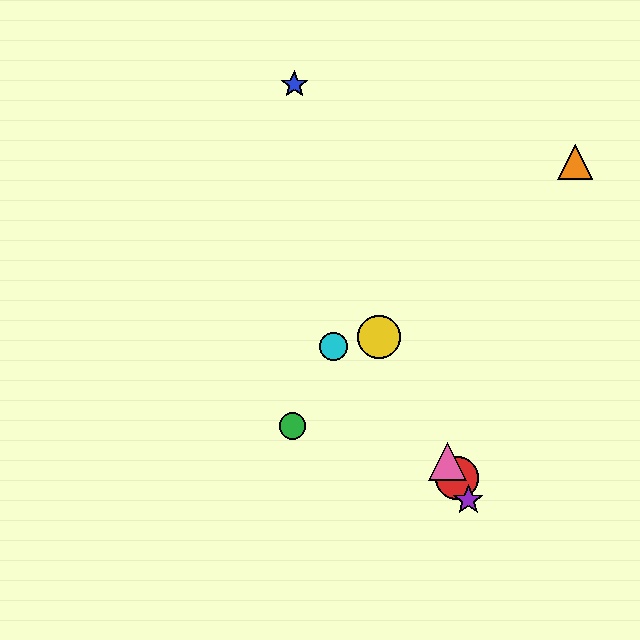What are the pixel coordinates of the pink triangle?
The pink triangle is at (447, 462).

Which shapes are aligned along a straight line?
The red circle, the yellow circle, the purple star, the pink triangle are aligned along a straight line.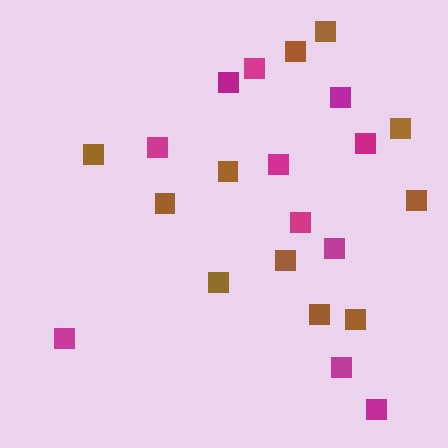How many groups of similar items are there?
There are 2 groups: one group of brown squares (11) and one group of magenta squares (11).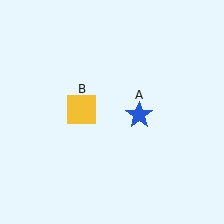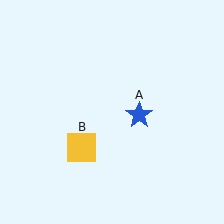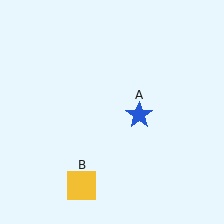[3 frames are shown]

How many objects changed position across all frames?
1 object changed position: yellow square (object B).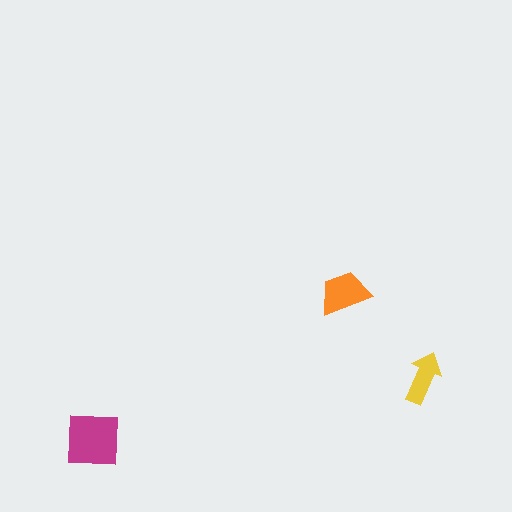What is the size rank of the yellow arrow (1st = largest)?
3rd.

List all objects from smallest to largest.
The yellow arrow, the orange trapezoid, the magenta square.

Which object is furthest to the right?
The yellow arrow is rightmost.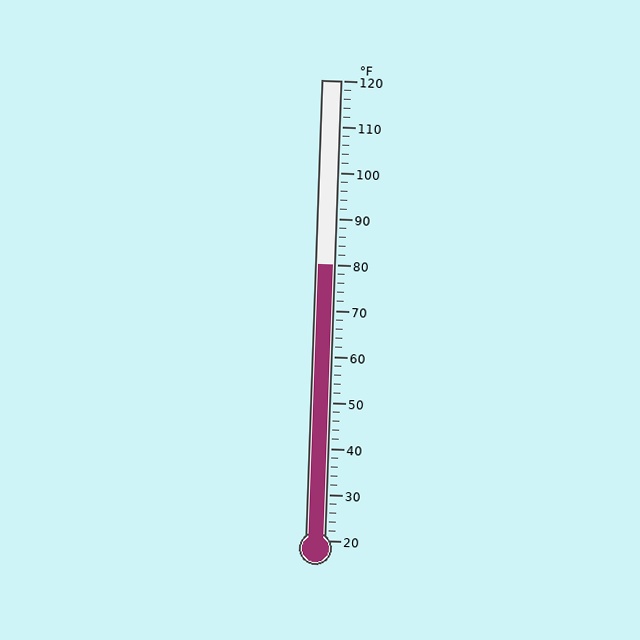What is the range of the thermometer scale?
The thermometer scale ranges from 20°F to 120°F.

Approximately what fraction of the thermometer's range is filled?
The thermometer is filled to approximately 60% of its range.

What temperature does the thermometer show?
The thermometer shows approximately 80°F.